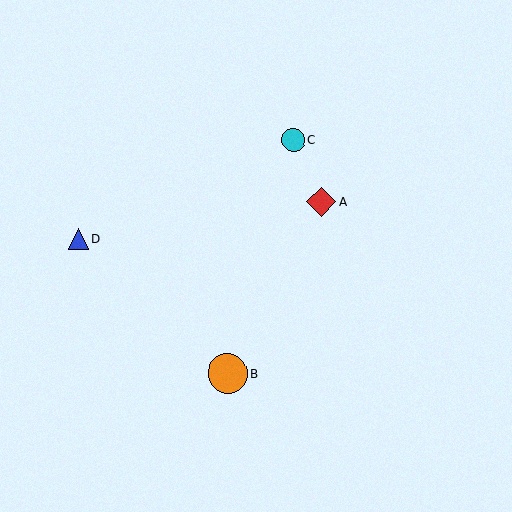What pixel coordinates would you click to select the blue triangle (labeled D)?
Click at (78, 239) to select the blue triangle D.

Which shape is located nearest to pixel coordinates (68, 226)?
The blue triangle (labeled D) at (78, 239) is nearest to that location.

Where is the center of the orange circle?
The center of the orange circle is at (227, 374).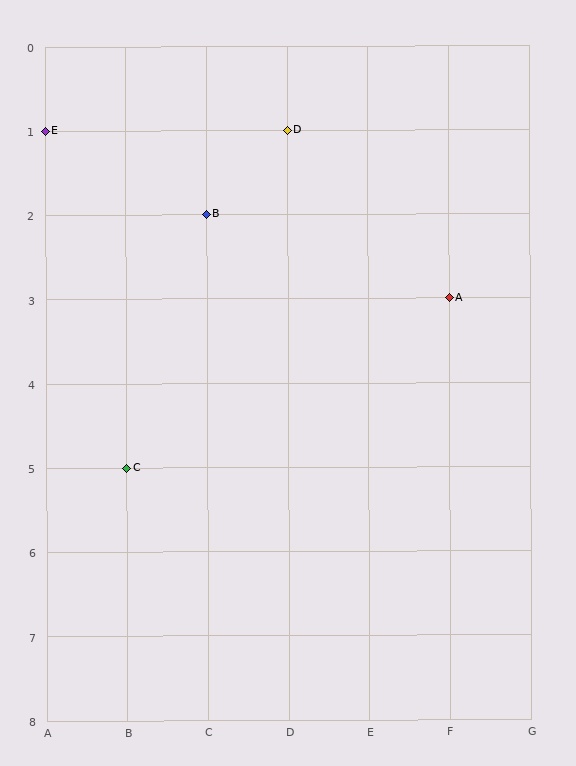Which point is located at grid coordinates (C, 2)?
Point B is at (C, 2).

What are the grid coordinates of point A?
Point A is at grid coordinates (F, 3).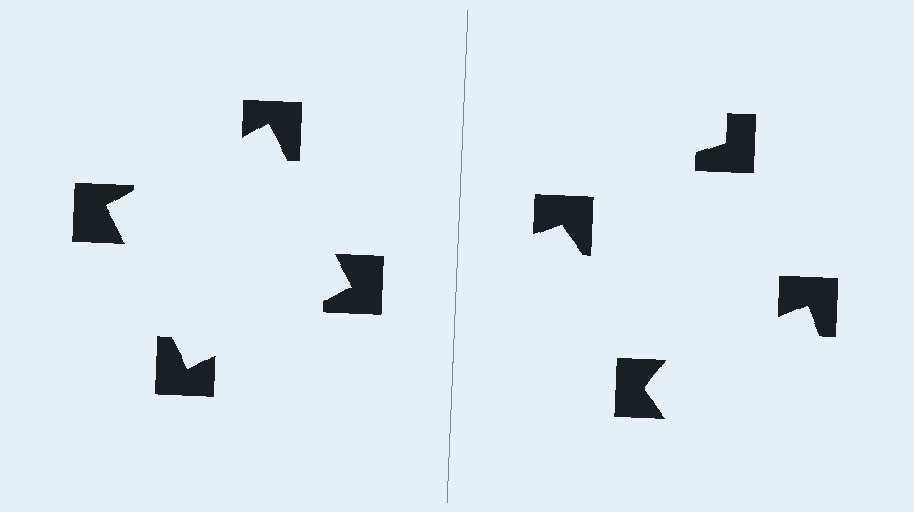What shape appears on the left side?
An illusory square.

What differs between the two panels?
The notched squares are positioned identically on both sides; only the wedge orientations differ. On the left they align to a square; on the right they are misaligned.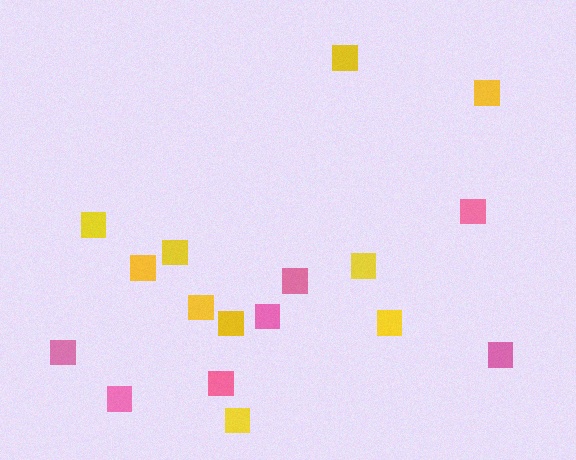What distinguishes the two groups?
There are 2 groups: one group of yellow squares (10) and one group of pink squares (7).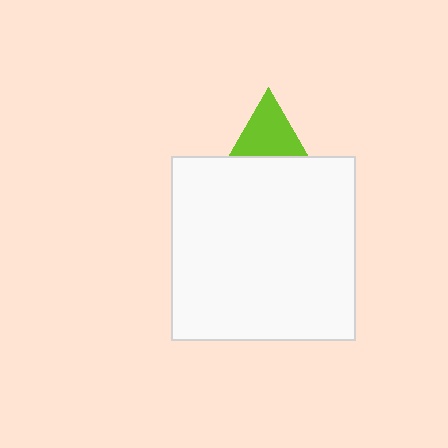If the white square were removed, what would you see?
You would see the complete lime triangle.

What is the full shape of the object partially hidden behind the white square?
The partially hidden object is a lime triangle.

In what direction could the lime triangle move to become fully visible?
The lime triangle could move up. That would shift it out from behind the white square entirely.